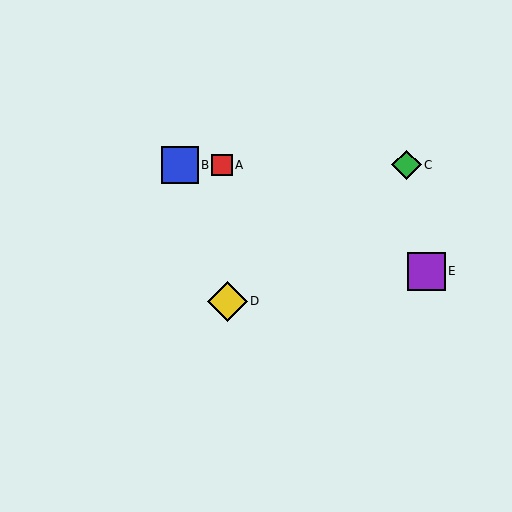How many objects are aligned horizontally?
3 objects (A, B, C) are aligned horizontally.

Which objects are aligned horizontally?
Objects A, B, C are aligned horizontally.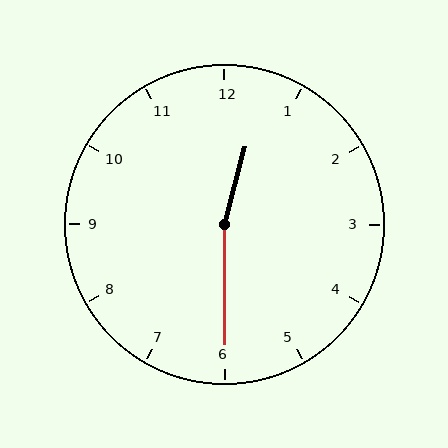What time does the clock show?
12:30.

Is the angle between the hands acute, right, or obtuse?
It is obtuse.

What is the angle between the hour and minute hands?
Approximately 165 degrees.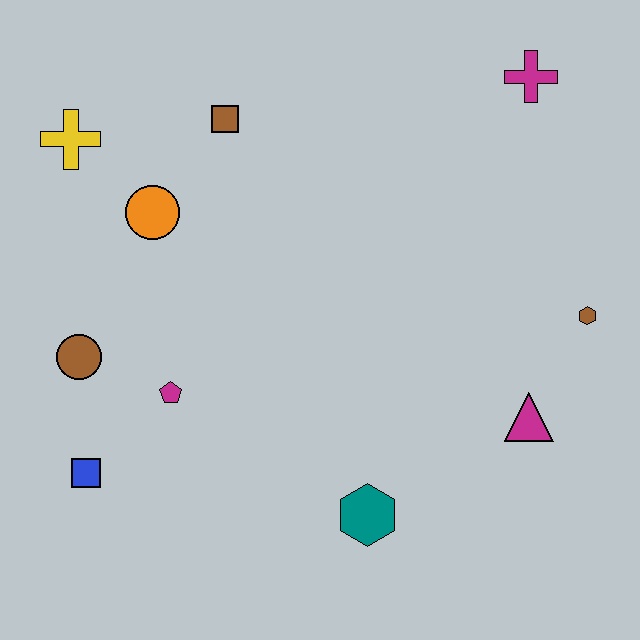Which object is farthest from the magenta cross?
The blue square is farthest from the magenta cross.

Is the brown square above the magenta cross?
No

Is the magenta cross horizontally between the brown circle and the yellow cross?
No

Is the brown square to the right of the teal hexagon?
No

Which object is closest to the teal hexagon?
The magenta triangle is closest to the teal hexagon.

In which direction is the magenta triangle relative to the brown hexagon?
The magenta triangle is below the brown hexagon.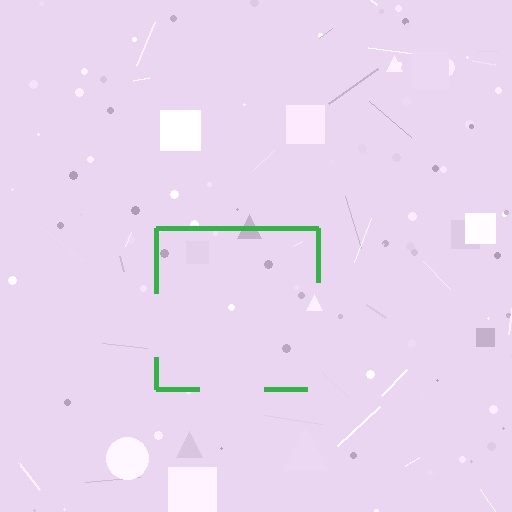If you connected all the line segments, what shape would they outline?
They would outline a square.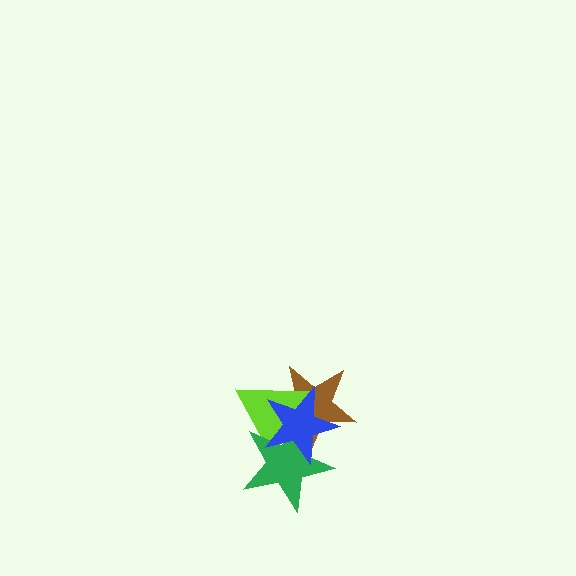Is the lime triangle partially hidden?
Yes, it is partially covered by another shape.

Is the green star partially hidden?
Yes, it is partially covered by another shape.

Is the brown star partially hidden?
Yes, it is partially covered by another shape.